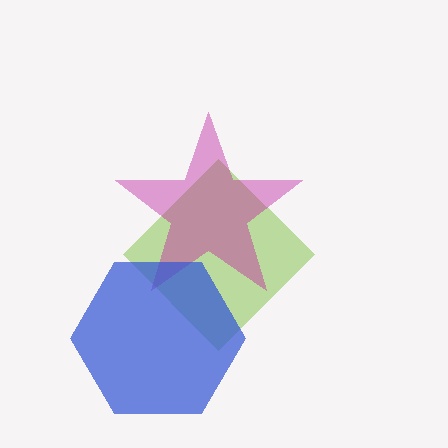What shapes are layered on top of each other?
The layered shapes are: a lime diamond, a magenta star, a blue hexagon.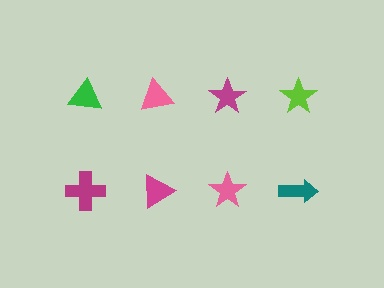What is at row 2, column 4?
A teal arrow.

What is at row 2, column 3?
A pink star.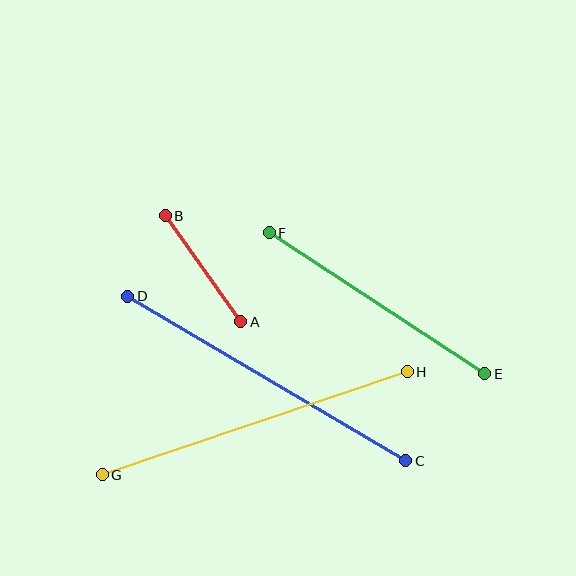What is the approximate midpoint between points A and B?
The midpoint is at approximately (203, 269) pixels.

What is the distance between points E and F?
The distance is approximately 257 pixels.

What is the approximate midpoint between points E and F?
The midpoint is at approximately (377, 303) pixels.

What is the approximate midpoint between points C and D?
The midpoint is at approximately (267, 379) pixels.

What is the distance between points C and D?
The distance is approximately 323 pixels.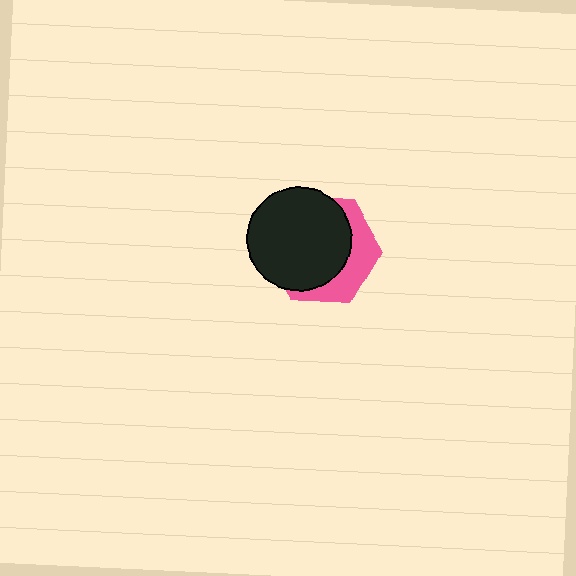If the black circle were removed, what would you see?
You would see the complete pink hexagon.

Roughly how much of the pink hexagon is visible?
A small part of it is visible (roughly 33%).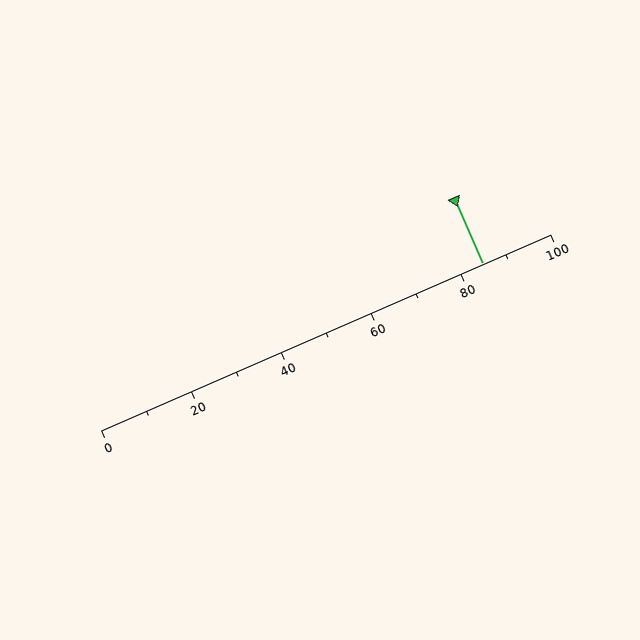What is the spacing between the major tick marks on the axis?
The major ticks are spaced 20 apart.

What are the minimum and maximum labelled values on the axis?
The axis runs from 0 to 100.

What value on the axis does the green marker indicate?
The marker indicates approximately 85.